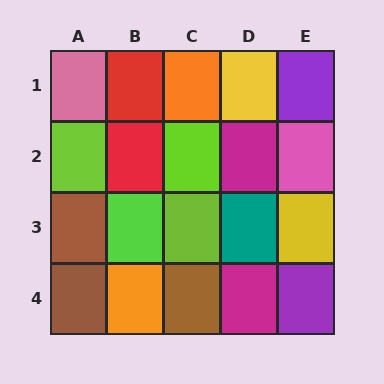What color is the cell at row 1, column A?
Pink.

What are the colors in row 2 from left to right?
Lime, red, lime, magenta, pink.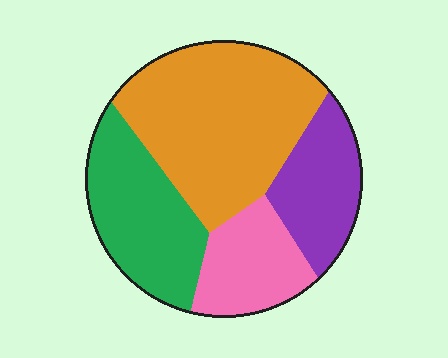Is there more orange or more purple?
Orange.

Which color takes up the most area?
Orange, at roughly 40%.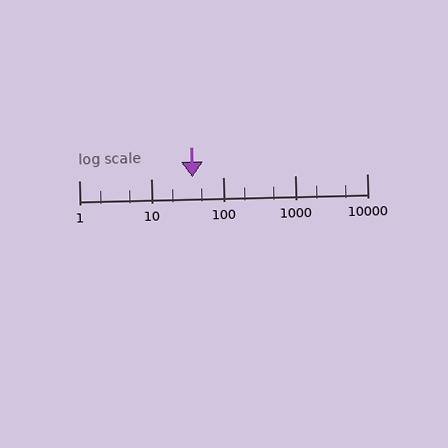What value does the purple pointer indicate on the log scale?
The pointer indicates approximately 38.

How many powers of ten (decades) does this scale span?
The scale spans 4 decades, from 1 to 10000.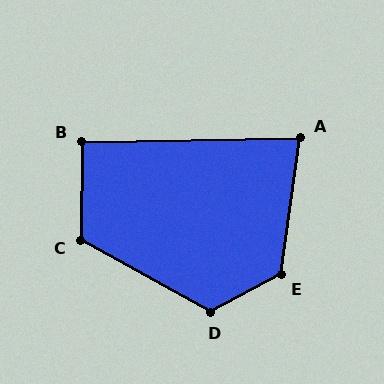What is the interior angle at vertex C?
Approximately 118 degrees (obtuse).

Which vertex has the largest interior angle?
E, at approximately 126 degrees.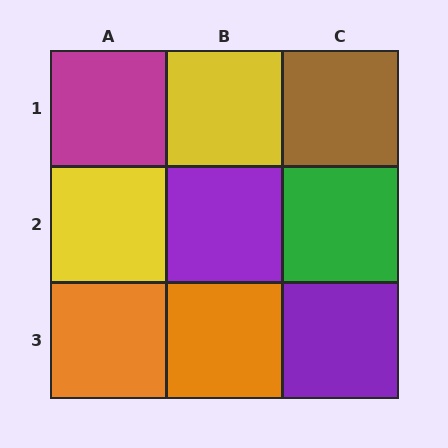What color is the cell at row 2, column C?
Green.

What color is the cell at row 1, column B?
Yellow.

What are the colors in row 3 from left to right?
Orange, orange, purple.